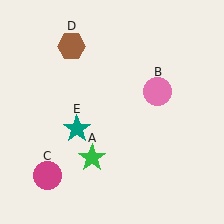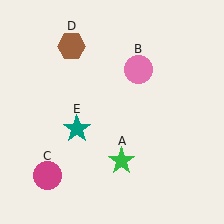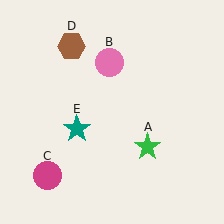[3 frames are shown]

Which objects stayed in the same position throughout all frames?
Magenta circle (object C) and brown hexagon (object D) and teal star (object E) remained stationary.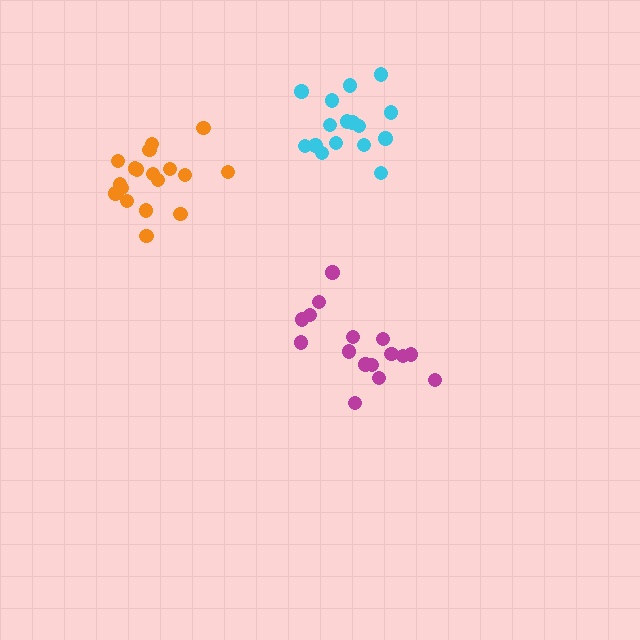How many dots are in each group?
Group 1: 16 dots, Group 2: 17 dots, Group 3: 18 dots (51 total).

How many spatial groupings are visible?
There are 3 spatial groupings.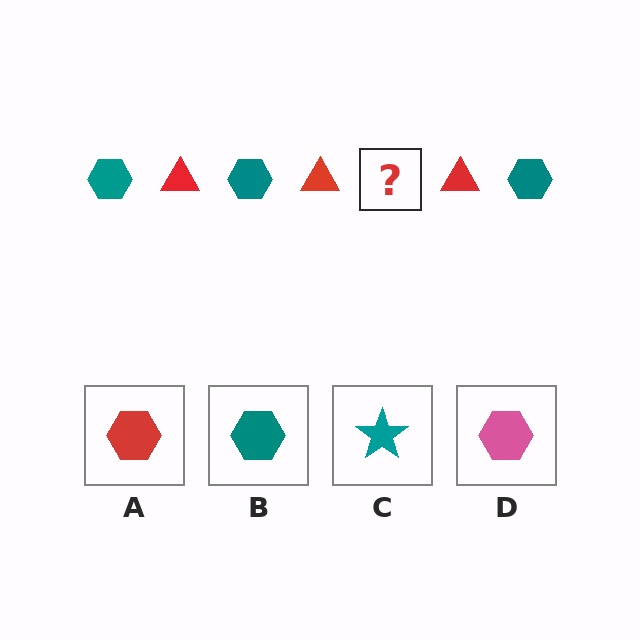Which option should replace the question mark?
Option B.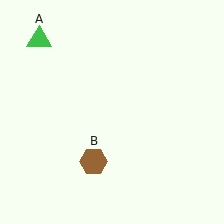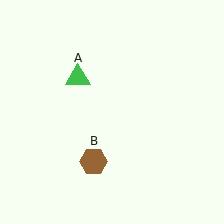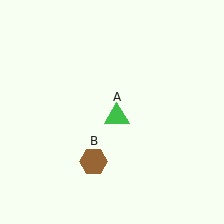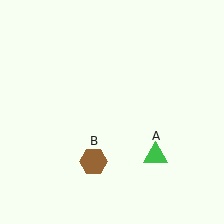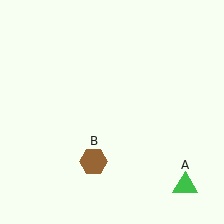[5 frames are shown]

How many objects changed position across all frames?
1 object changed position: green triangle (object A).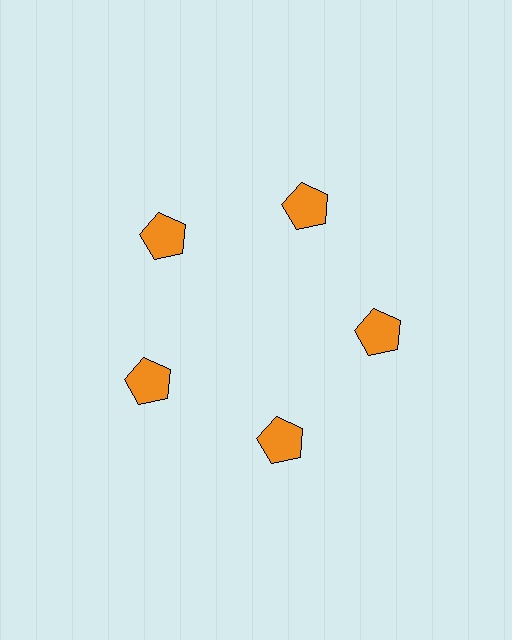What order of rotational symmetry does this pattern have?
This pattern has 5-fold rotational symmetry.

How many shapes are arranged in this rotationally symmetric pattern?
There are 5 shapes, arranged in 5 groups of 1.